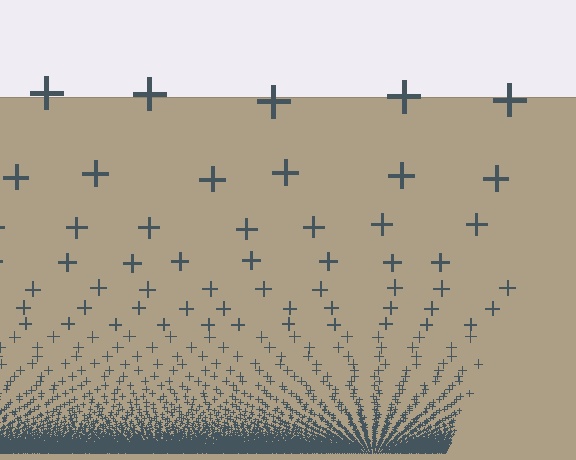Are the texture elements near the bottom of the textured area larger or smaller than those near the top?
Smaller. The gradient is inverted — elements near the bottom are smaller and denser.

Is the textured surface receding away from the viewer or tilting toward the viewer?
The surface appears to tilt toward the viewer. Texture elements get larger and sparser toward the top.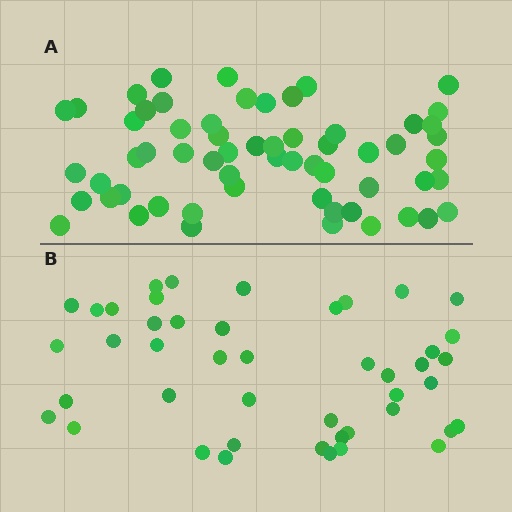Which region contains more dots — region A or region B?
Region A (the top region) has more dots.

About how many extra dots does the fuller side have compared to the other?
Region A has approximately 15 more dots than region B.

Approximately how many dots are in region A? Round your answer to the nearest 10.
About 60 dots.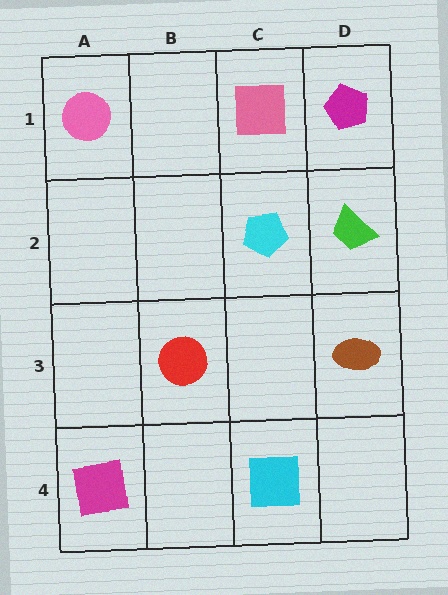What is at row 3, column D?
A brown ellipse.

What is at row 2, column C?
A cyan pentagon.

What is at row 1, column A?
A pink circle.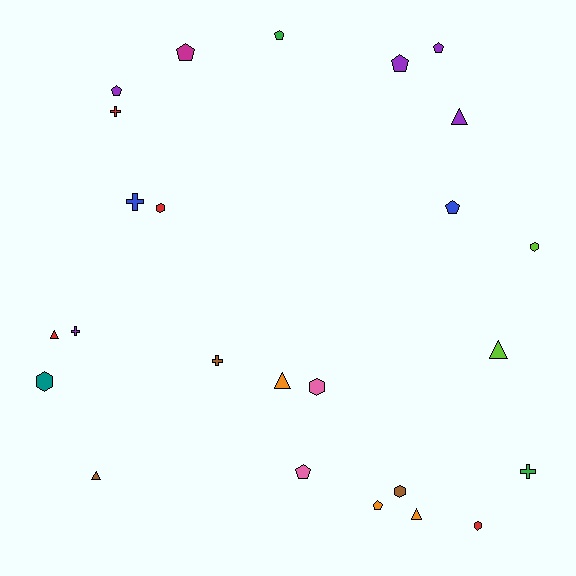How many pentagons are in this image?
There are 8 pentagons.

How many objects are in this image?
There are 25 objects.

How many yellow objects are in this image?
There are no yellow objects.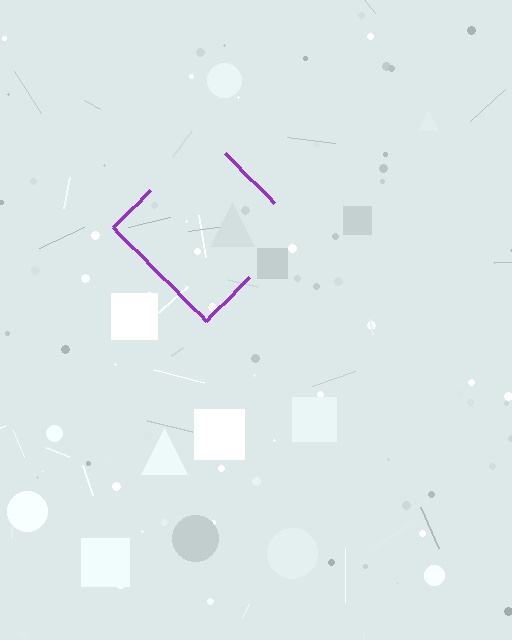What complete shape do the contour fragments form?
The contour fragments form a diamond.